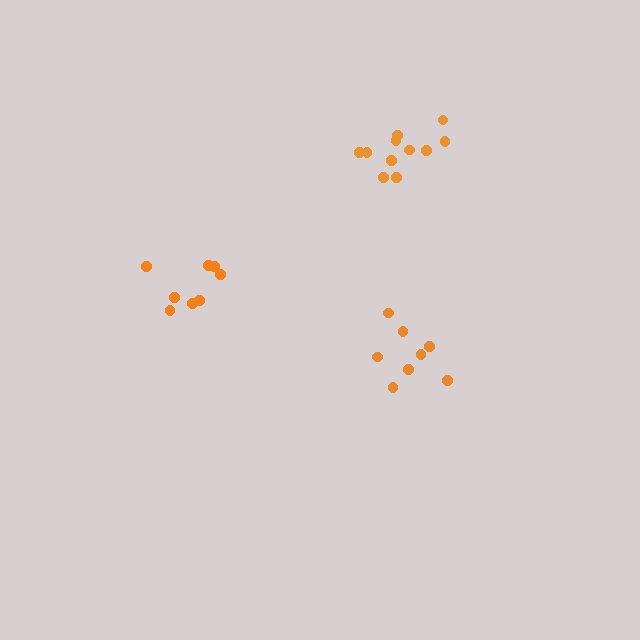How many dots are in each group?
Group 1: 8 dots, Group 2: 8 dots, Group 3: 11 dots (27 total).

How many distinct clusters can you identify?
There are 3 distinct clusters.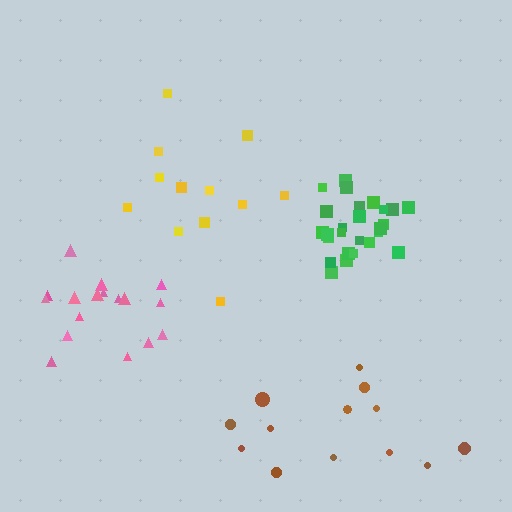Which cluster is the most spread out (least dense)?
Brown.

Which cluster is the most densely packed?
Green.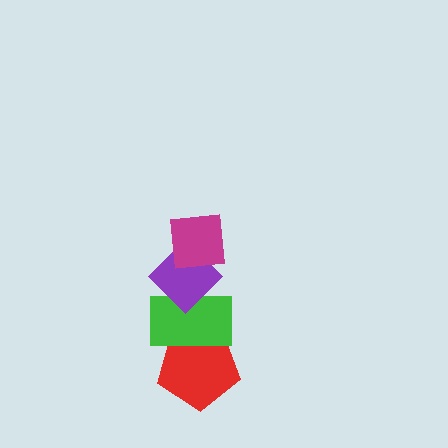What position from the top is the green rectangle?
The green rectangle is 3rd from the top.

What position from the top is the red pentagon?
The red pentagon is 4th from the top.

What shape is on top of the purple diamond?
The magenta square is on top of the purple diamond.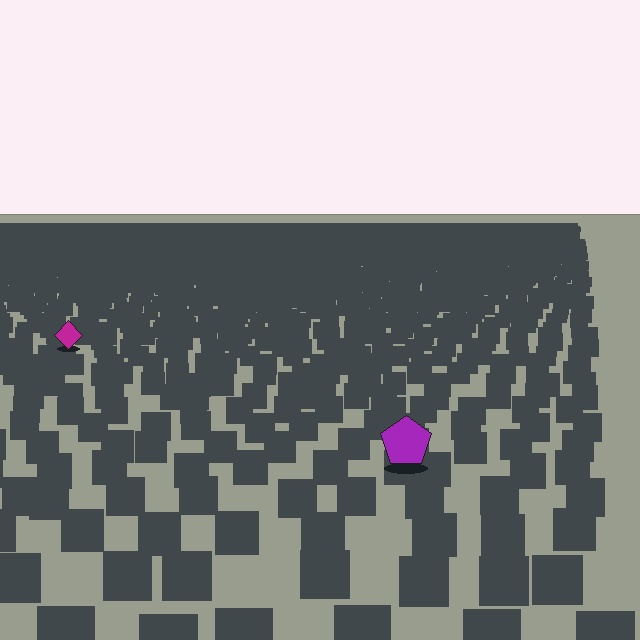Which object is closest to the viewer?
The purple pentagon is closest. The texture marks near it are larger and more spread out.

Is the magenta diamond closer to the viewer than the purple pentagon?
No. The purple pentagon is closer — you can tell from the texture gradient: the ground texture is coarser near it.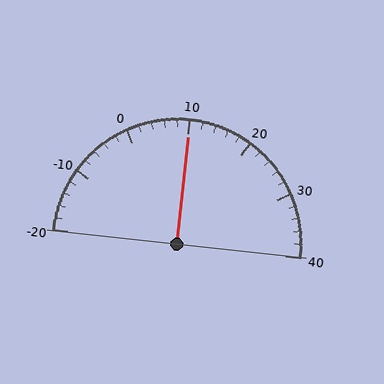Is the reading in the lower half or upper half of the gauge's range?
The reading is in the upper half of the range (-20 to 40).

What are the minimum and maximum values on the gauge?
The gauge ranges from -20 to 40.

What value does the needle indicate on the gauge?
The needle indicates approximately 10.